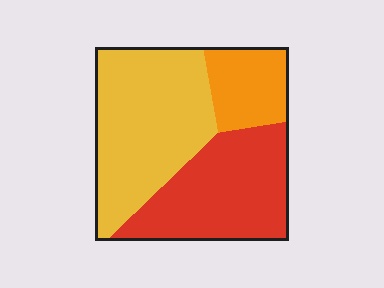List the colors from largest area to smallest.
From largest to smallest: yellow, red, orange.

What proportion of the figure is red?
Red covers 38% of the figure.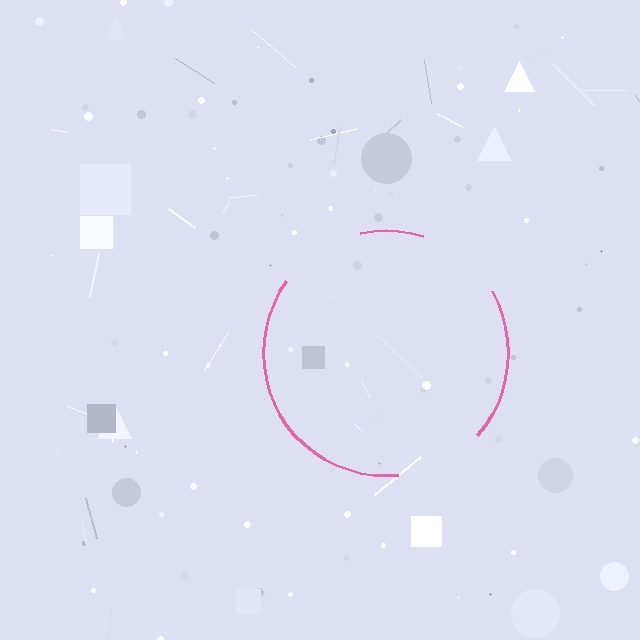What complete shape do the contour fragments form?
The contour fragments form a circle.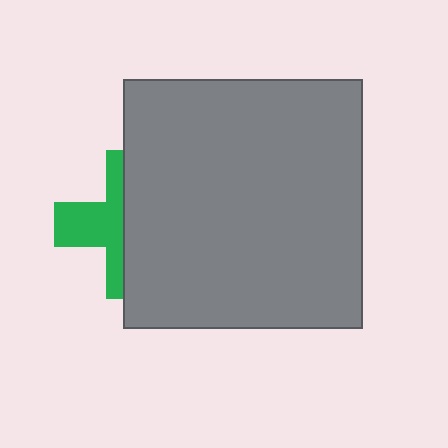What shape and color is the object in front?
The object in front is a gray rectangle.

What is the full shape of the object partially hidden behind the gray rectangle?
The partially hidden object is a green cross.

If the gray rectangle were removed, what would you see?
You would see the complete green cross.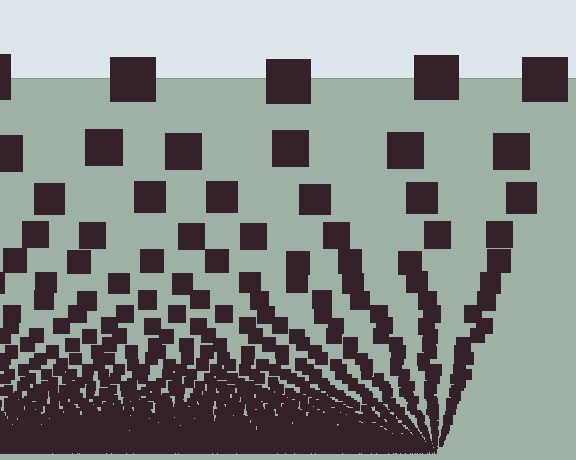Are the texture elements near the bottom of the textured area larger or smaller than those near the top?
Smaller. The gradient is inverted — elements near the bottom are smaller and denser.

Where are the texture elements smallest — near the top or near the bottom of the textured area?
Near the bottom.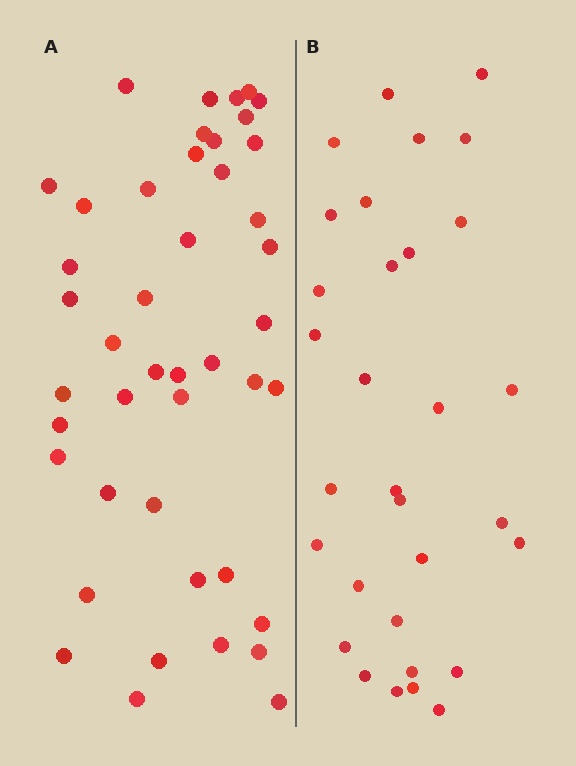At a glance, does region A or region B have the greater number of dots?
Region A (the left region) has more dots.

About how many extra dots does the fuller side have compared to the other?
Region A has approximately 15 more dots than region B.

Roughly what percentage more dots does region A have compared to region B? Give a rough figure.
About 40% more.